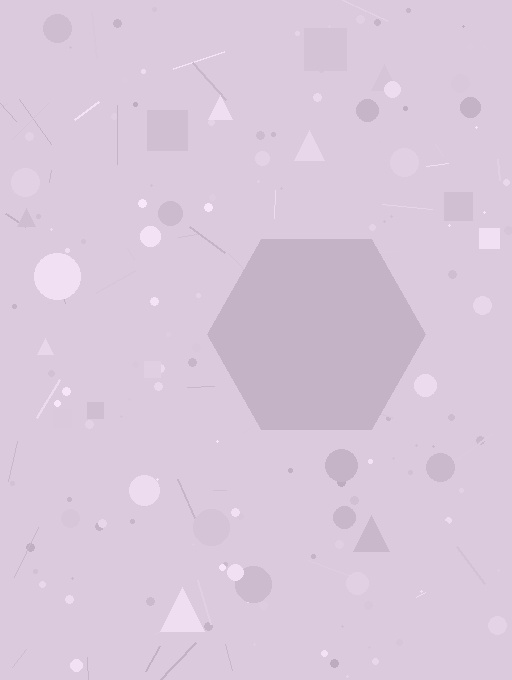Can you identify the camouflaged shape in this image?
The camouflaged shape is a hexagon.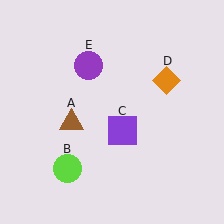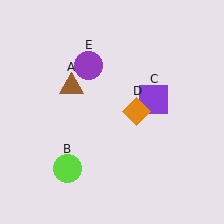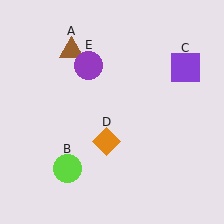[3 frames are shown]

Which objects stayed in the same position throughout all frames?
Lime circle (object B) and purple circle (object E) remained stationary.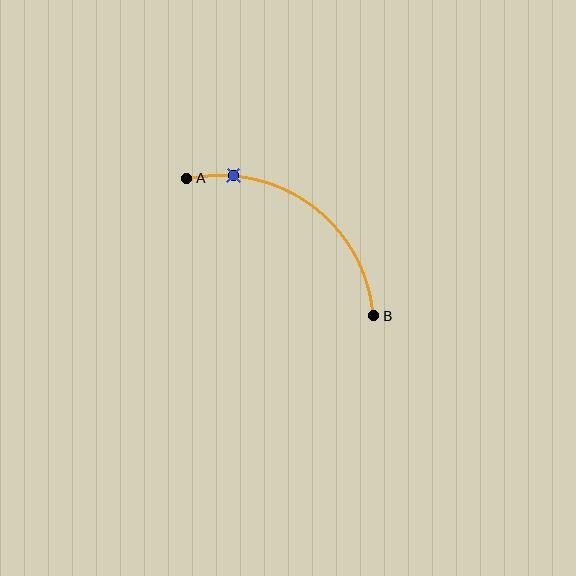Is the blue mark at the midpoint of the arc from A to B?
No. The blue mark lies on the arc but is closer to endpoint A. The arc midpoint would be at the point on the curve equidistant along the arc from both A and B.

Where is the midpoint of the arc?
The arc midpoint is the point on the curve farthest from the straight line joining A and B. It sits above and to the right of that line.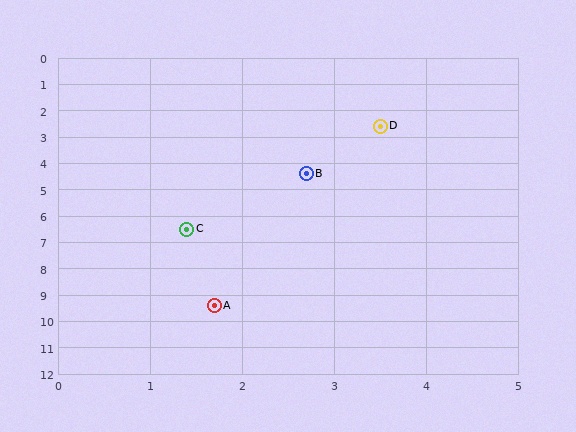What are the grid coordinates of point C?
Point C is at approximately (1.4, 6.5).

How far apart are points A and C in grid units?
Points A and C are about 2.9 grid units apart.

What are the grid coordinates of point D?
Point D is at approximately (3.5, 2.6).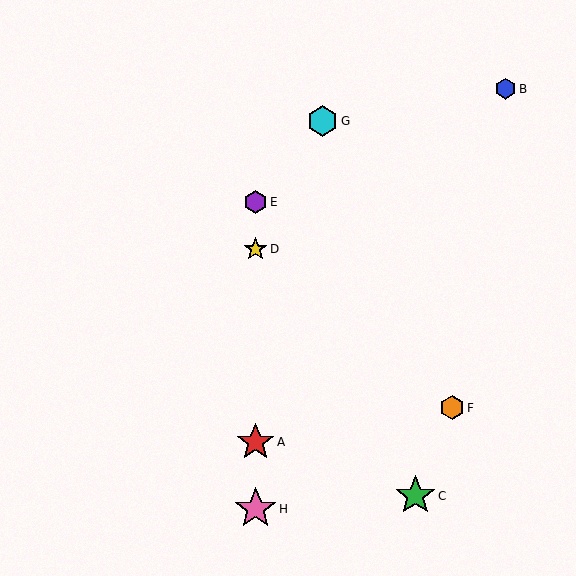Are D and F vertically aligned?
No, D is at x≈256 and F is at x≈452.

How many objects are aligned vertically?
4 objects (A, D, E, H) are aligned vertically.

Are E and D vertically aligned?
Yes, both are at x≈256.